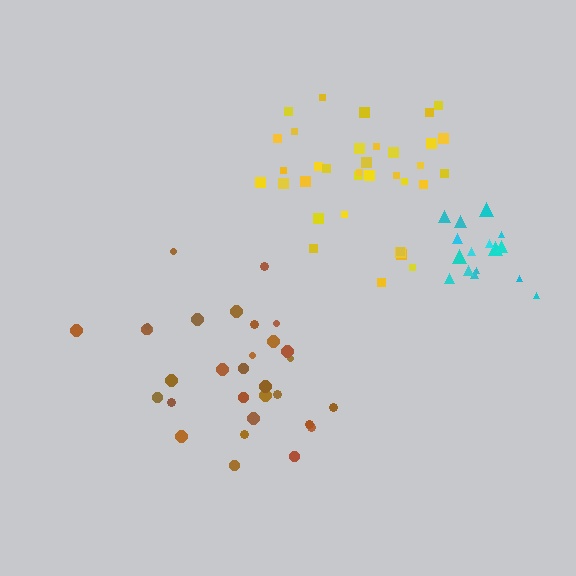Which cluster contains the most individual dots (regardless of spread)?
Yellow (35).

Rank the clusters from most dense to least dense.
cyan, yellow, brown.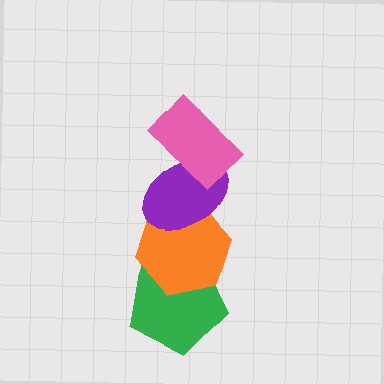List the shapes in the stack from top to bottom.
From top to bottom: the pink rectangle, the purple ellipse, the orange hexagon, the green pentagon.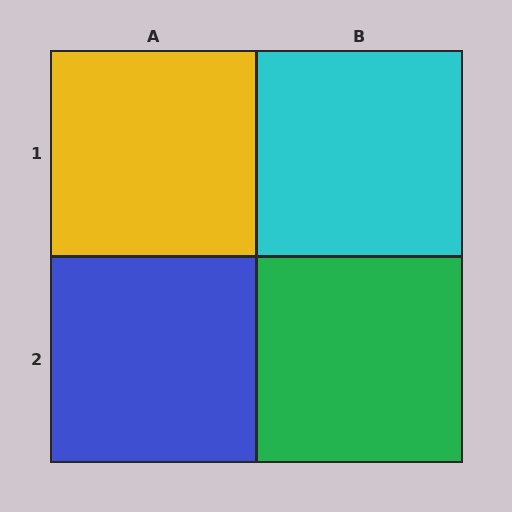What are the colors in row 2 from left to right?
Blue, green.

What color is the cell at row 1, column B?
Cyan.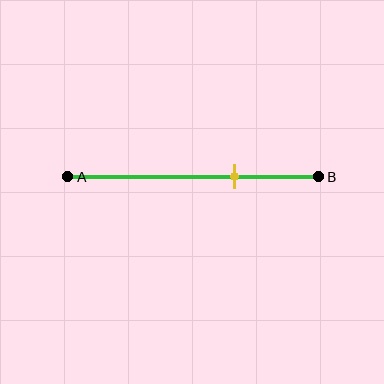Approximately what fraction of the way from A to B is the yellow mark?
The yellow mark is approximately 65% of the way from A to B.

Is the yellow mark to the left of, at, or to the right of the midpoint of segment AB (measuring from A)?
The yellow mark is to the right of the midpoint of segment AB.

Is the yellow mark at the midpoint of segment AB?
No, the mark is at about 65% from A, not at the 50% midpoint.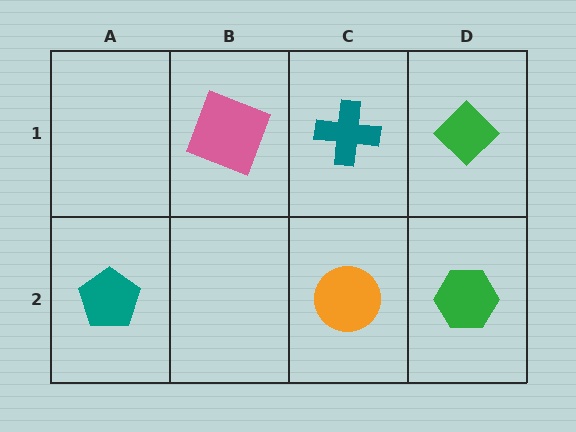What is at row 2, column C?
An orange circle.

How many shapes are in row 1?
3 shapes.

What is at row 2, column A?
A teal pentagon.